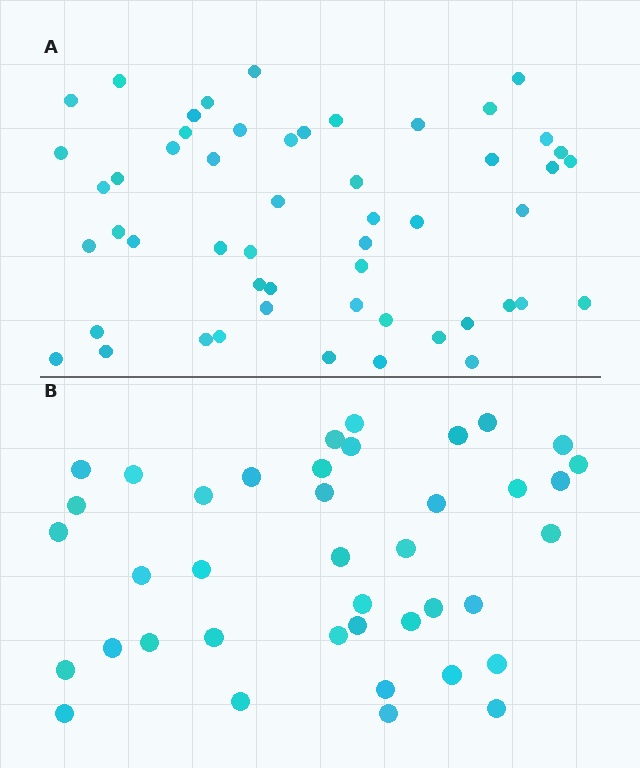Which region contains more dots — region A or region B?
Region A (the top region) has more dots.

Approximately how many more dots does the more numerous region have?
Region A has approximately 15 more dots than region B.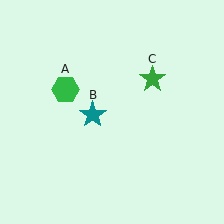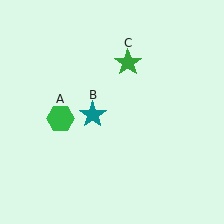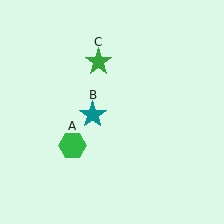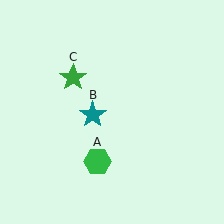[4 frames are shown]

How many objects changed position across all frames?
2 objects changed position: green hexagon (object A), green star (object C).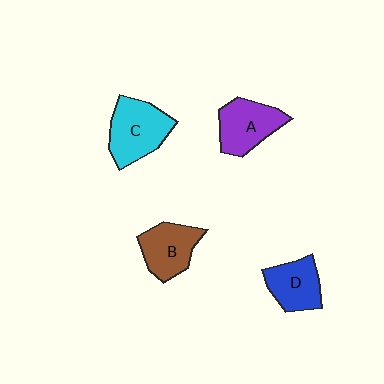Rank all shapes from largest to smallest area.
From largest to smallest: C (cyan), A (purple), B (brown), D (blue).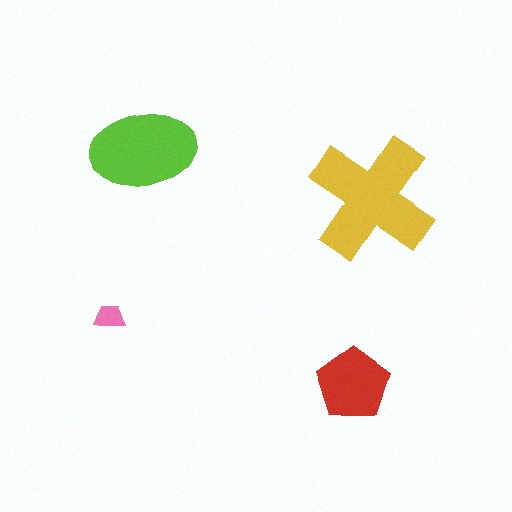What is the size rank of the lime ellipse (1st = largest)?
2nd.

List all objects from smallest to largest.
The pink trapezoid, the red pentagon, the lime ellipse, the yellow cross.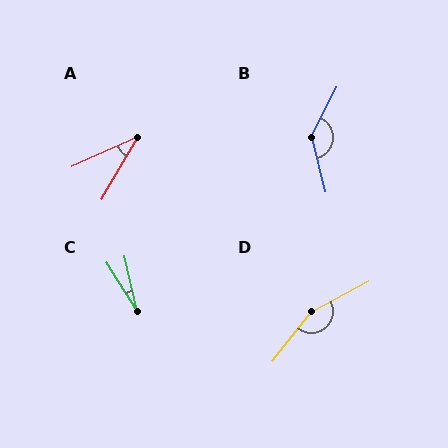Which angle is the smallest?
C, at approximately 20 degrees.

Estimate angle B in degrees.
Approximately 140 degrees.